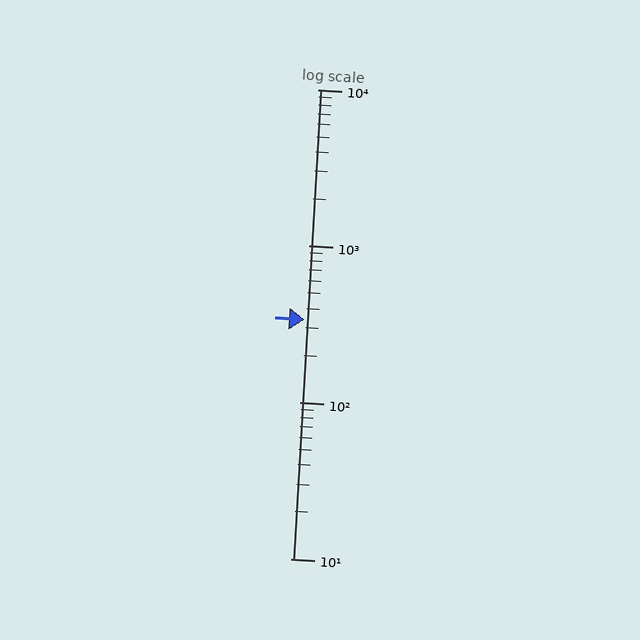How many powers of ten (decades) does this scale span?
The scale spans 3 decades, from 10 to 10000.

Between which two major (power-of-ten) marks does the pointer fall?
The pointer is between 100 and 1000.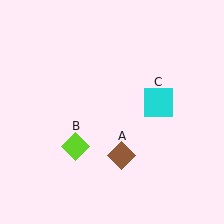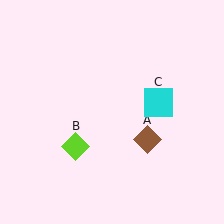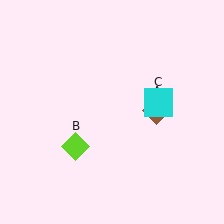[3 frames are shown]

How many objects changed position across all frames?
1 object changed position: brown diamond (object A).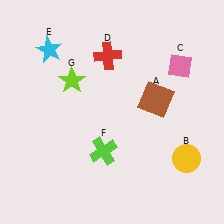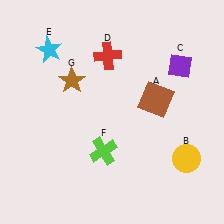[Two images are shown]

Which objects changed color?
C changed from pink to purple. G changed from lime to brown.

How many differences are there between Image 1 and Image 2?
There are 2 differences between the two images.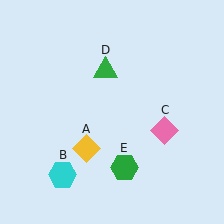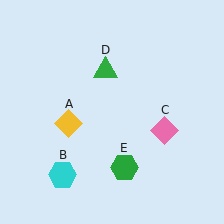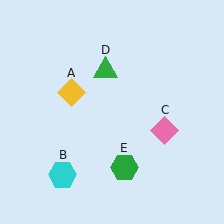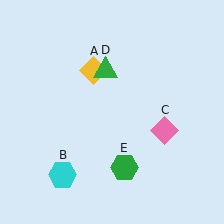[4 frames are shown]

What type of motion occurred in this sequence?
The yellow diamond (object A) rotated clockwise around the center of the scene.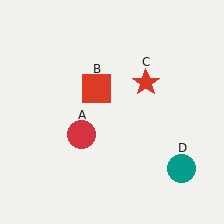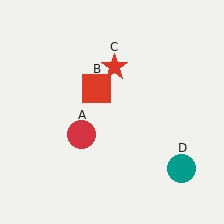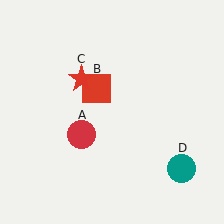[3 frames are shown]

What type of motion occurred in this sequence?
The red star (object C) rotated counterclockwise around the center of the scene.